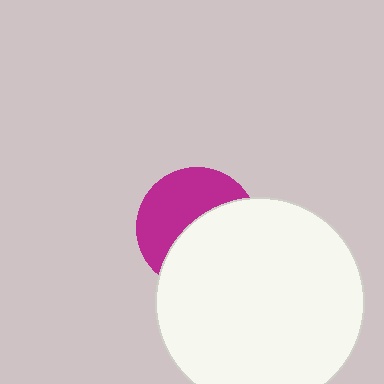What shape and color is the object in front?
The object in front is a white circle.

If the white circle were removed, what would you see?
You would see the complete magenta circle.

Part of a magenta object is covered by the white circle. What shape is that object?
It is a circle.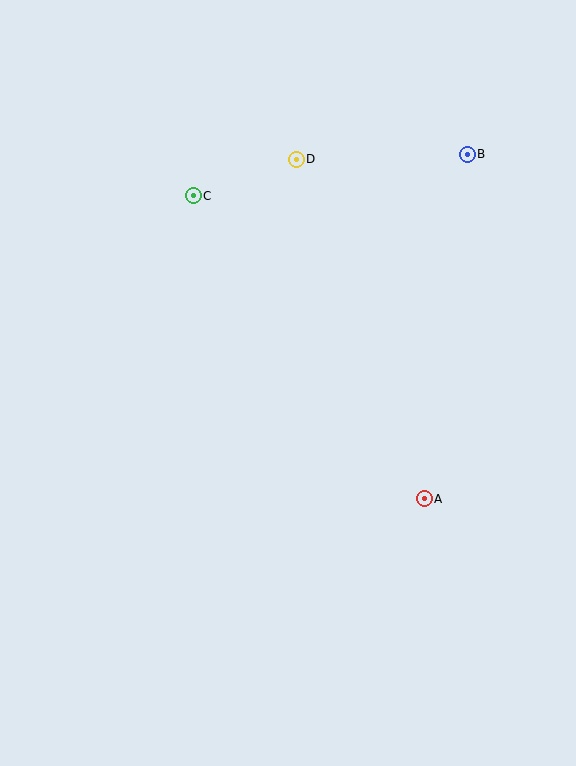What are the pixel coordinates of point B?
Point B is at (467, 154).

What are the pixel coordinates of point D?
Point D is at (296, 159).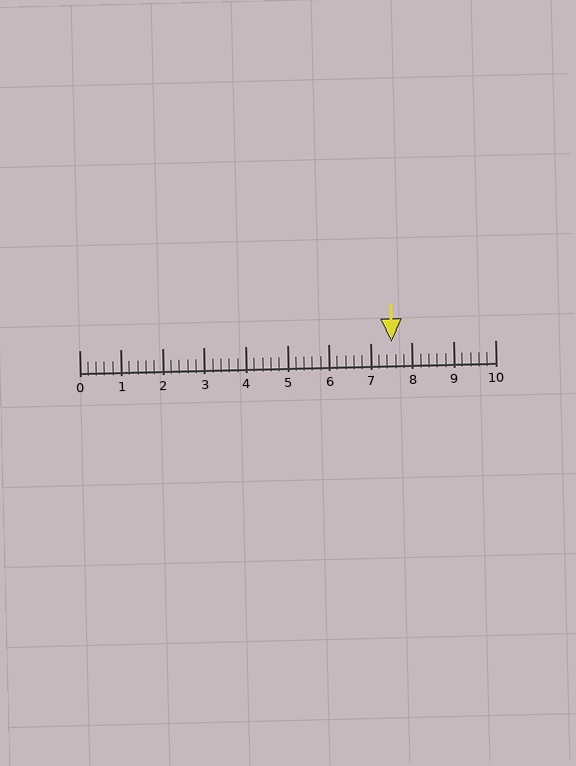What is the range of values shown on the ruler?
The ruler shows values from 0 to 10.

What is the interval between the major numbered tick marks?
The major tick marks are spaced 1 units apart.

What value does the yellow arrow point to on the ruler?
The yellow arrow points to approximately 7.5.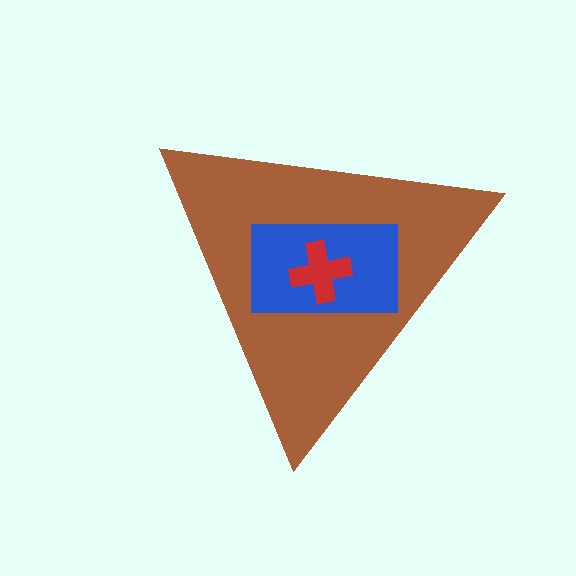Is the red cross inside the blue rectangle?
Yes.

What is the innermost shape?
The red cross.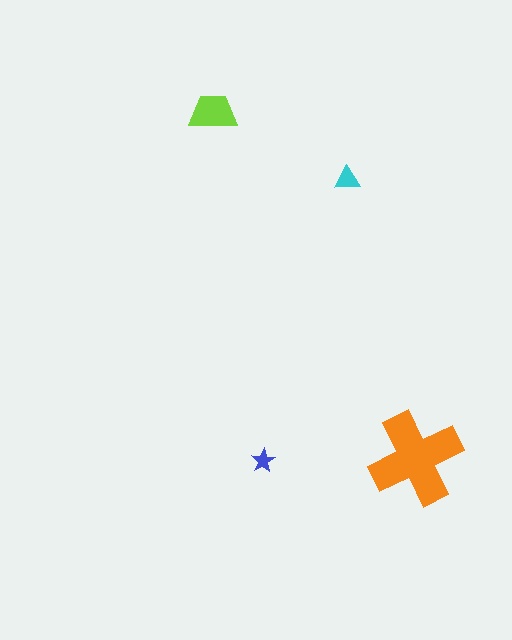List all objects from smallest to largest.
The blue star, the cyan triangle, the lime trapezoid, the orange cross.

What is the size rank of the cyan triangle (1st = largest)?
3rd.